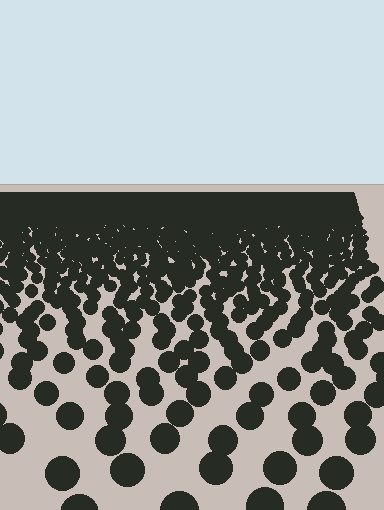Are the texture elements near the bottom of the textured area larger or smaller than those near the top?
Larger. Near the bottom, elements are closer to the viewer and appear at a bigger on-screen size.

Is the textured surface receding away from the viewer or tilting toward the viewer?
The surface is receding away from the viewer. Texture elements get smaller and denser toward the top.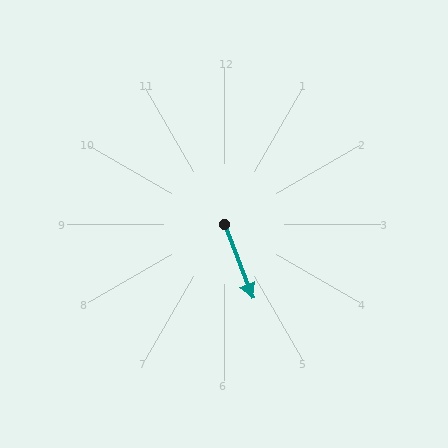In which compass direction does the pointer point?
South.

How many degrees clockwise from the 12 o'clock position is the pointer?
Approximately 159 degrees.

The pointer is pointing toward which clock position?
Roughly 5 o'clock.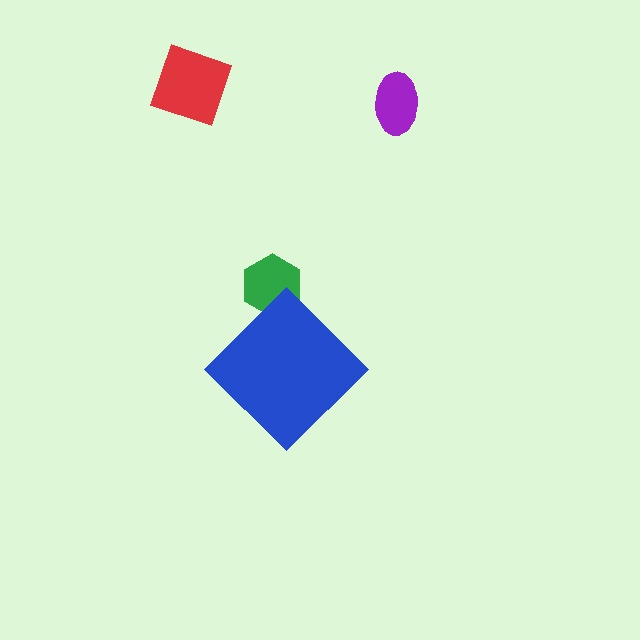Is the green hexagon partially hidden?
Yes, the green hexagon is partially hidden behind the blue diamond.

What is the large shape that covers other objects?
A blue diamond.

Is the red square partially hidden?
No, the red square is fully visible.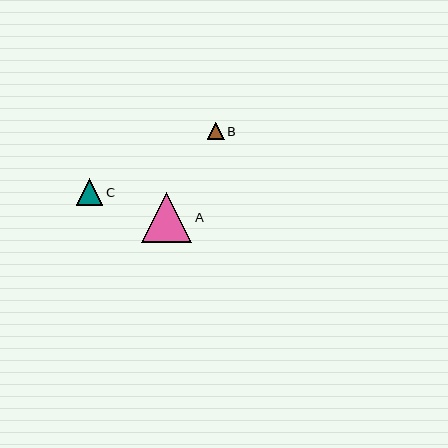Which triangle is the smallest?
Triangle B is the smallest with a size of approximately 17 pixels.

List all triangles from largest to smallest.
From largest to smallest: A, C, B.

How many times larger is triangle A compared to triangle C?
Triangle A is approximately 1.9 times the size of triangle C.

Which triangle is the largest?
Triangle A is the largest with a size of approximately 50 pixels.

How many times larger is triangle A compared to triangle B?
Triangle A is approximately 3.0 times the size of triangle B.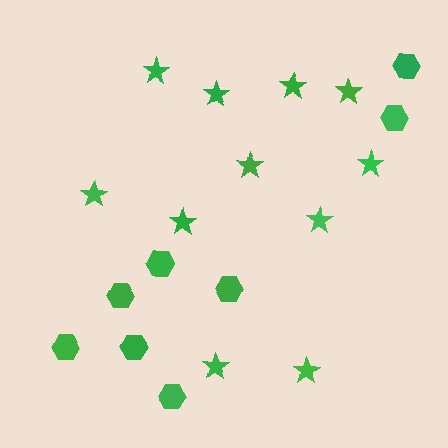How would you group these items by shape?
There are 2 groups: one group of stars (11) and one group of hexagons (8).